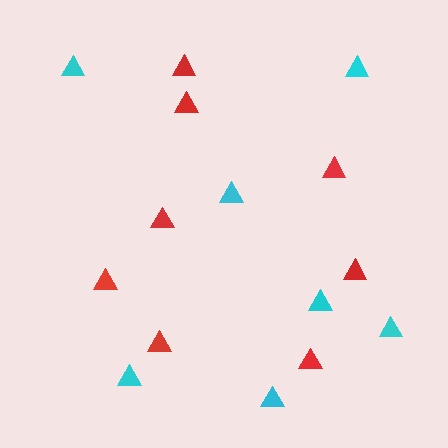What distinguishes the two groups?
There are 2 groups: one group of red triangles (8) and one group of cyan triangles (7).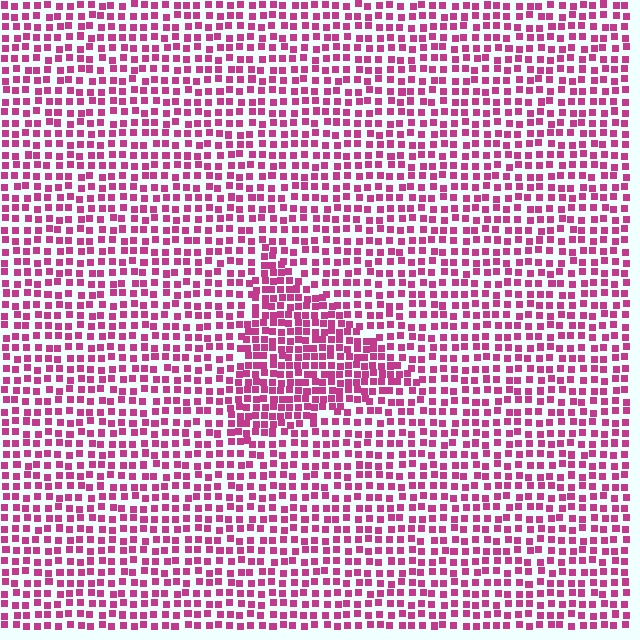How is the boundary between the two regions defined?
The boundary is defined by a change in element density (approximately 1.6x ratio). All elements are the same color, size, and shape.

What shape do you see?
I see a triangle.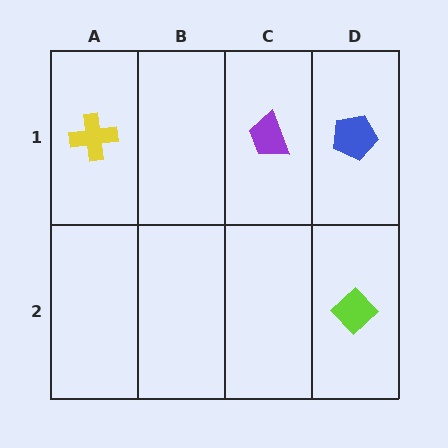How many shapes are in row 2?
1 shape.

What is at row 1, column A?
A yellow cross.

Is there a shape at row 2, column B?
No, that cell is empty.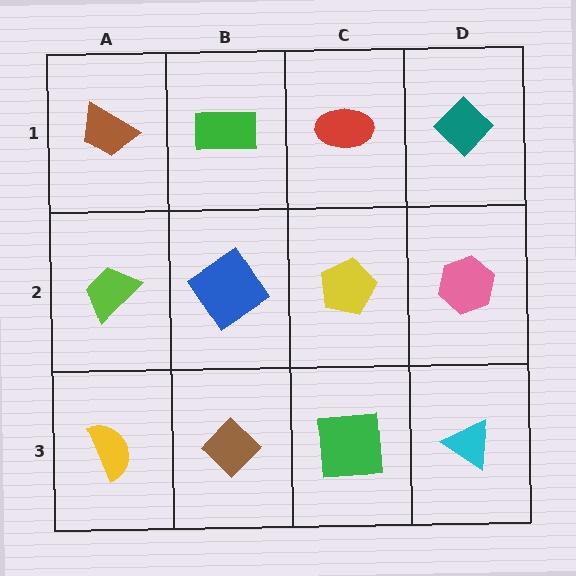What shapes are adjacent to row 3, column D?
A pink hexagon (row 2, column D), a green square (row 3, column C).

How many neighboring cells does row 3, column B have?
3.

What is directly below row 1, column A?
A lime trapezoid.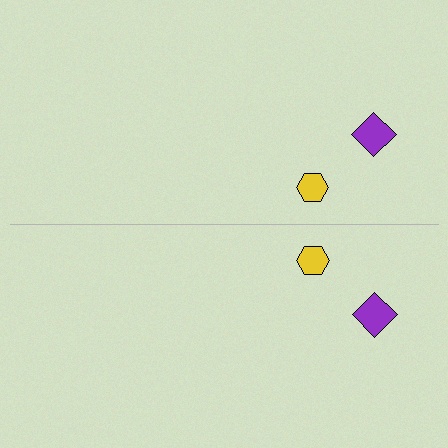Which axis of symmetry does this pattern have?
The pattern has a horizontal axis of symmetry running through the center of the image.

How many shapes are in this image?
There are 4 shapes in this image.